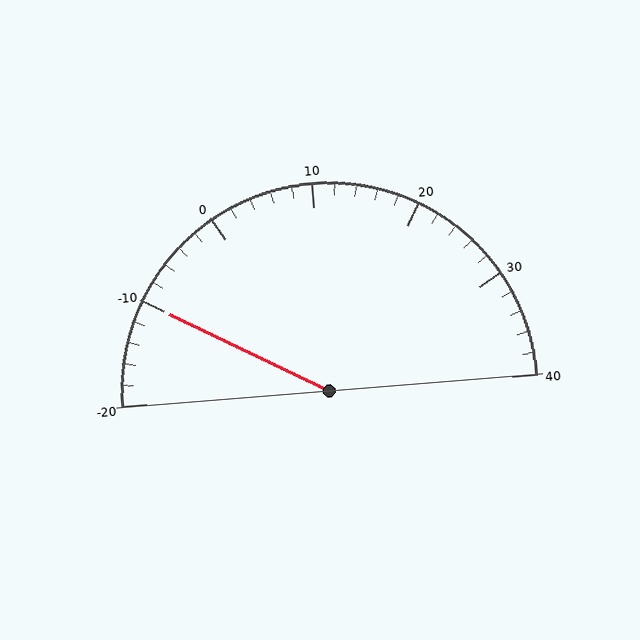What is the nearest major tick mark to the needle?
The nearest major tick mark is -10.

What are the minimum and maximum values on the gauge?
The gauge ranges from -20 to 40.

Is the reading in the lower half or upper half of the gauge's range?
The reading is in the lower half of the range (-20 to 40).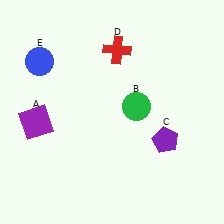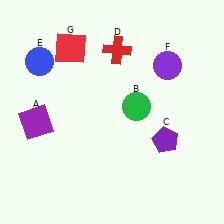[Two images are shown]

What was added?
A purple circle (F), a red square (G) were added in Image 2.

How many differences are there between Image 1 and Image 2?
There are 2 differences between the two images.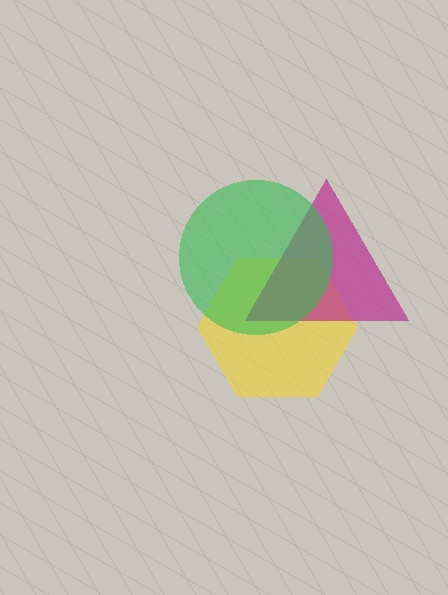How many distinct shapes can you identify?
There are 3 distinct shapes: a yellow hexagon, a magenta triangle, a green circle.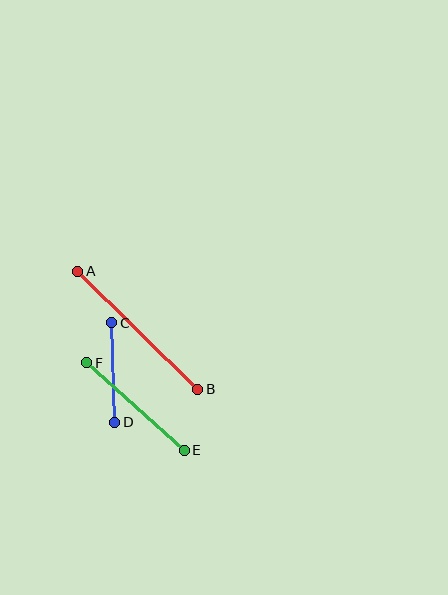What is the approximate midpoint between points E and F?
The midpoint is at approximately (136, 406) pixels.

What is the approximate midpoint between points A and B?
The midpoint is at approximately (138, 330) pixels.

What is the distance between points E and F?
The distance is approximately 131 pixels.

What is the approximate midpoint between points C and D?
The midpoint is at approximately (113, 373) pixels.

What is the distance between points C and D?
The distance is approximately 100 pixels.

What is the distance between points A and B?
The distance is approximately 168 pixels.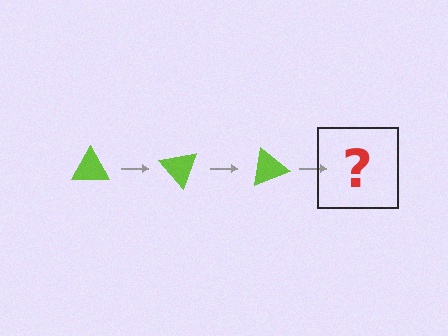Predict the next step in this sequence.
The next step is a lime triangle rotated 150 degrees.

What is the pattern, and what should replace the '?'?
The pattern is that the triangle rotates 50 degrees each step. The '?' should be a lime triangle rotated 150 degrees.